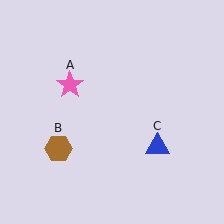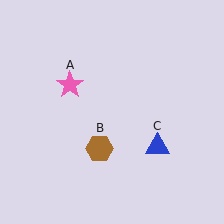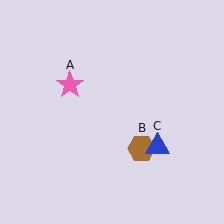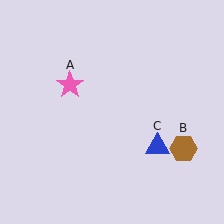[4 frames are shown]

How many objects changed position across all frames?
1 object changed position: brown hexagon (object B).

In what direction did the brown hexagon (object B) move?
The brown hexagon (object B) moved right.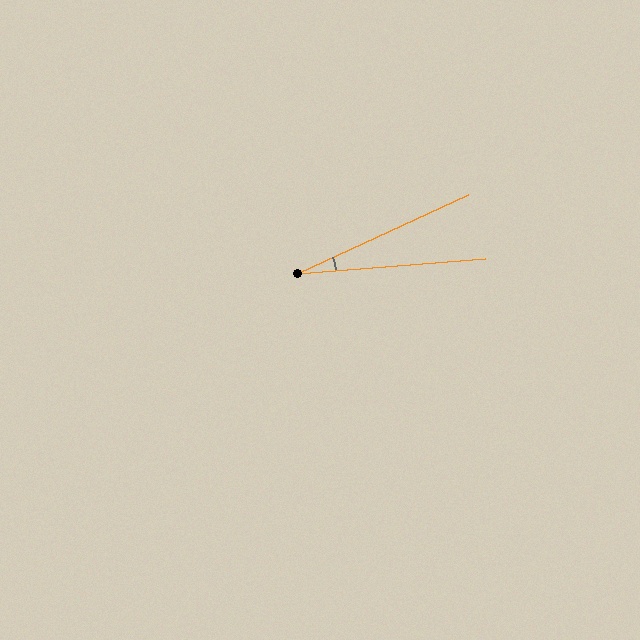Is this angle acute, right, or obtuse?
It is acute.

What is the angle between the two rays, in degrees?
Approximately 20 degrees.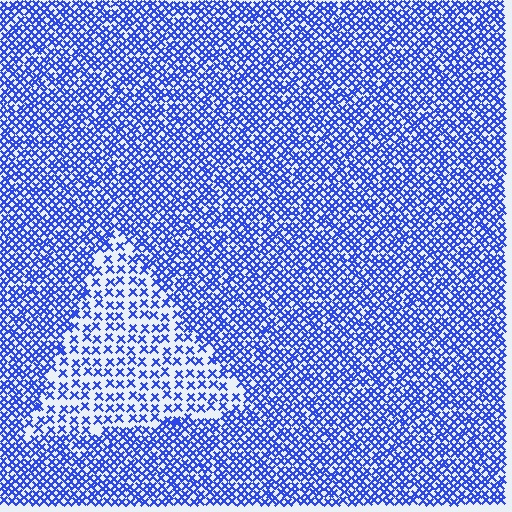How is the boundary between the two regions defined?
The boundary is defined by a change in element density (approximately 2.1x ratio). All elements are the same color, size, and shape.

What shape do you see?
I see a triangle.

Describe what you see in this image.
The image contains small blue elements arranged at two different densities. A triangle-shaped region is visible where the elements are less densely packed than the surrounding area.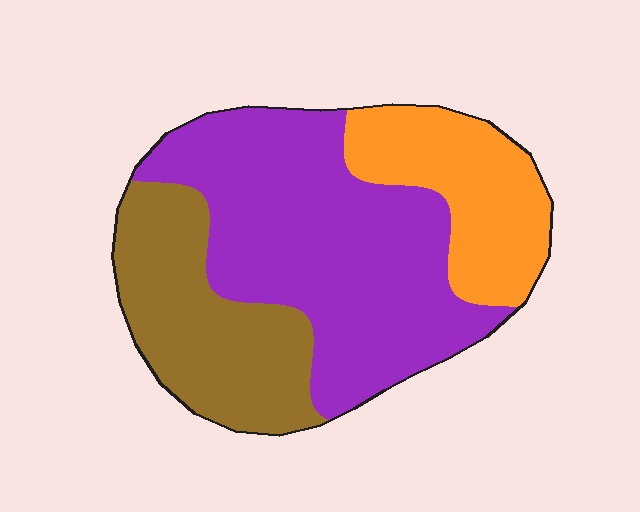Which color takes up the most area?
Purple, at roughly 50%.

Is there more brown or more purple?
Purple.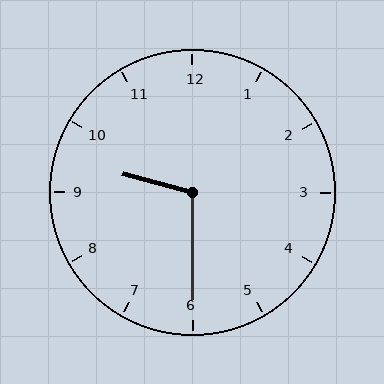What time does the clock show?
9:30.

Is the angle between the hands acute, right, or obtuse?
It is obtuse.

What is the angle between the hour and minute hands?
Approximately 105 degrees.